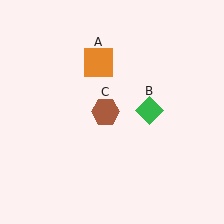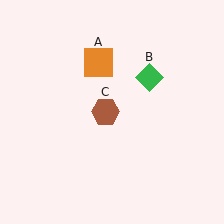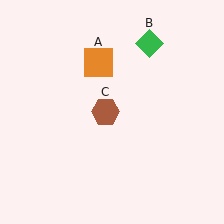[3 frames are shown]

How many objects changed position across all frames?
1 object changed position: green diamond (object B).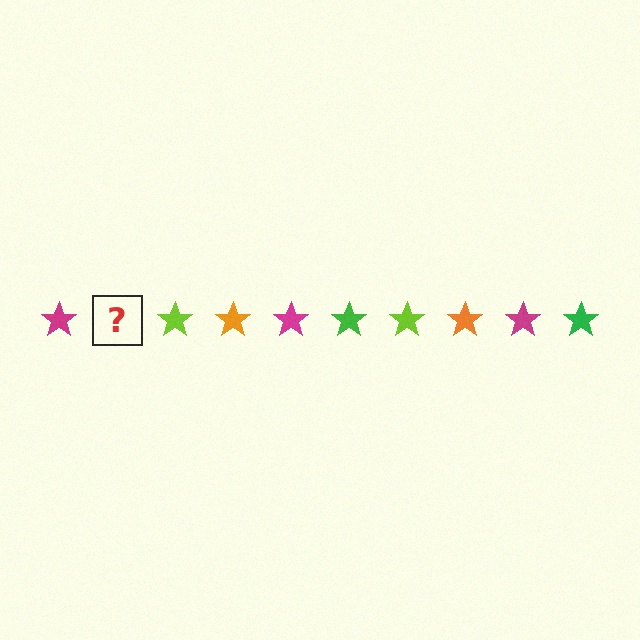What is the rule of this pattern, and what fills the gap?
The rule is that the pattern cycles through magenta, green, lime, orange stars. The gap should be filled with a green star.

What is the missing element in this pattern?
The missing element is a green star.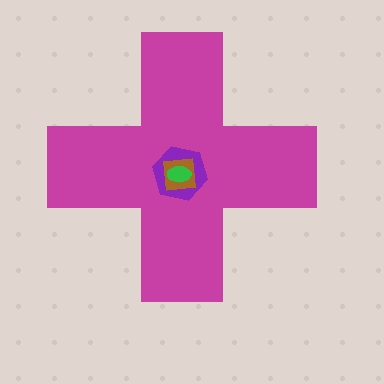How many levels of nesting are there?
4.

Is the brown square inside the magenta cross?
Yes.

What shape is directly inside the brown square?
The green ellipse.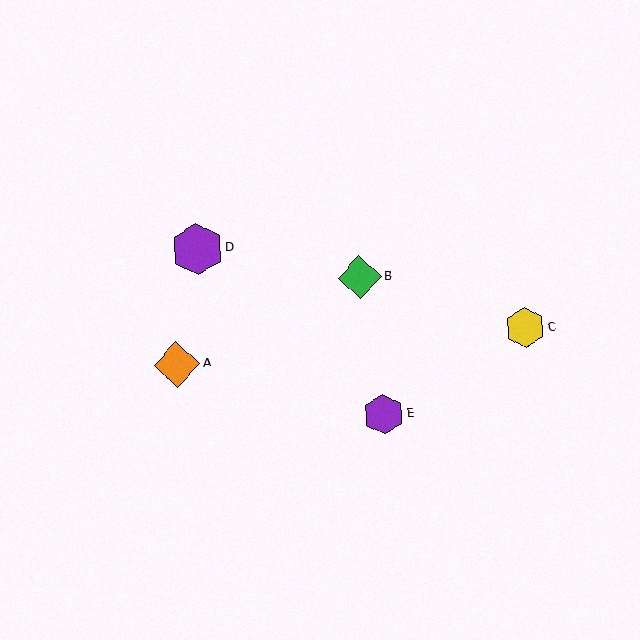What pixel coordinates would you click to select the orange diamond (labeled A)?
Click at (177, 364) to select the orange diamond A.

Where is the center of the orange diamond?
The center of the orange diamond is at (177, 364).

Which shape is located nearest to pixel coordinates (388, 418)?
The purple hexagon (labeled E) at (384, 414) is nearest to that location.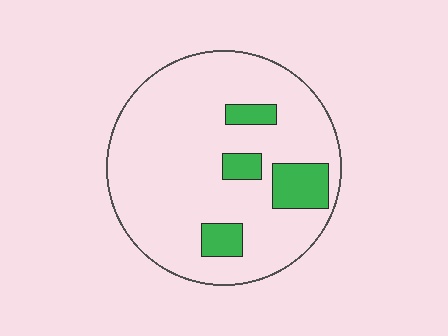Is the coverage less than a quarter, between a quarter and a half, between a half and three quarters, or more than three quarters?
Less than a quarter.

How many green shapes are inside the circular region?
4.